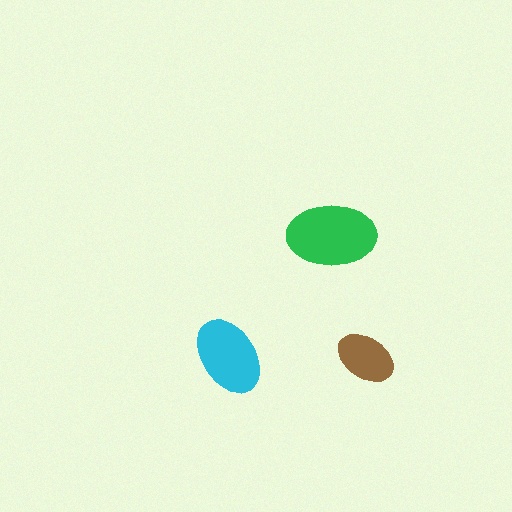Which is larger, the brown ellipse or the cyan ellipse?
The cyan one.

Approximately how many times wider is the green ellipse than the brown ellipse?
About 1.5 times wider.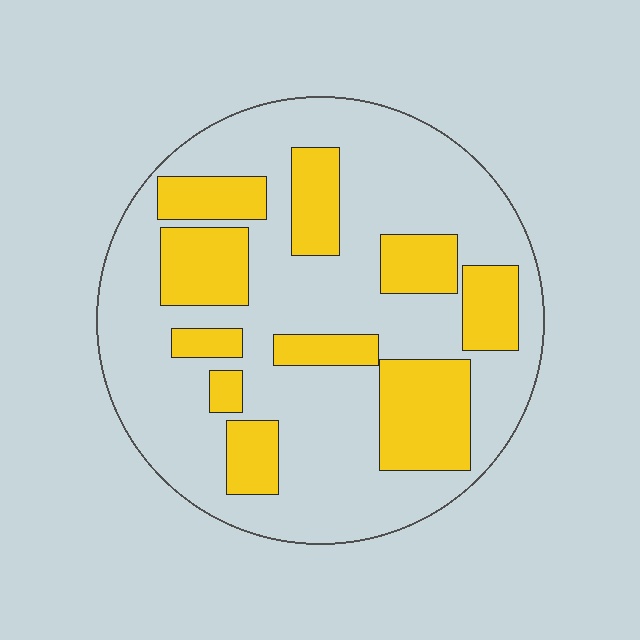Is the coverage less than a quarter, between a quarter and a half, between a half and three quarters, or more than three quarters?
Between a quarter and a half.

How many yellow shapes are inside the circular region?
10.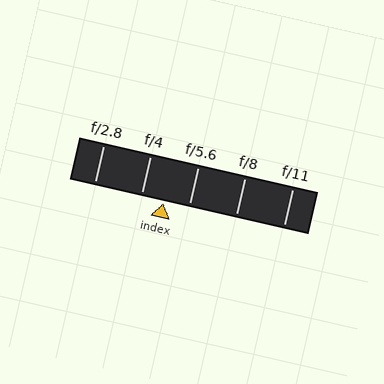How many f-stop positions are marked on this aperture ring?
There are 5 f-stop positions marked.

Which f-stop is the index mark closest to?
The index mark is closest to f/4.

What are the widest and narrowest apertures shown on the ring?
The widest aperture shown is f/2.8 and the narrowest is f/11.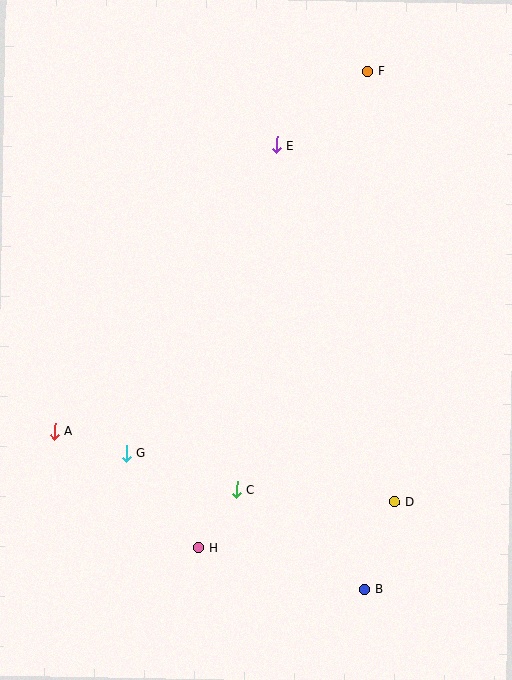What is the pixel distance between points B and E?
The distance between B and E is 453 pixels.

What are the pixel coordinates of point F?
Point F is at (368, 71).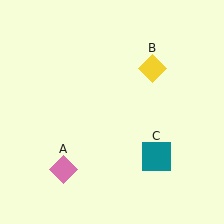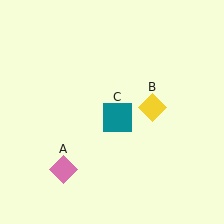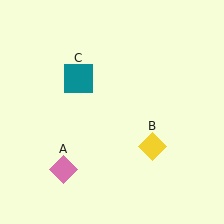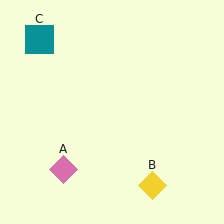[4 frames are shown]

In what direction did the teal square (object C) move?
The teal square (object C) moved up and to the left.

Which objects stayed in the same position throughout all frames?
Pink diamond (object A) remained stationary.